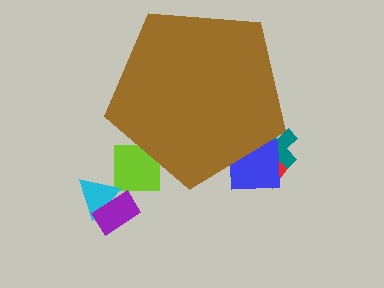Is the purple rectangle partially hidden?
No, the purple rectangle is fully visible.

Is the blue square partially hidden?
Yes, the blue square is partially hidden behind the brown pentagon.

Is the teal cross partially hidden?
Yes, the teal cross is partially hidden behind the brown pentagon.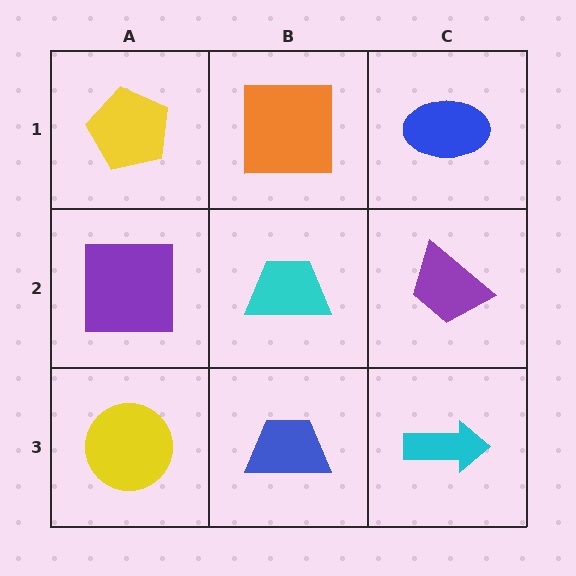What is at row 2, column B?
A cyan trapezoid.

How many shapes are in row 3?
3 shapes.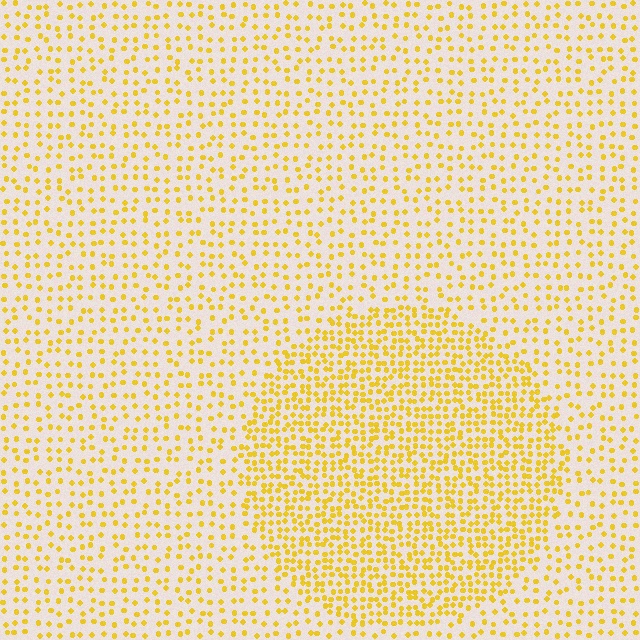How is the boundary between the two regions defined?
The boundary is defined by a change in element density (approximately 2.0x ratio). All elements are the same color, size, and shape.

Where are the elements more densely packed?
The elements are more densely packed inside the circle boundary.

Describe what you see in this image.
The image contains small yellow elements arranged at two different densities. A circle-shaped region is visible where the elements are more densely packed than the surrounding area.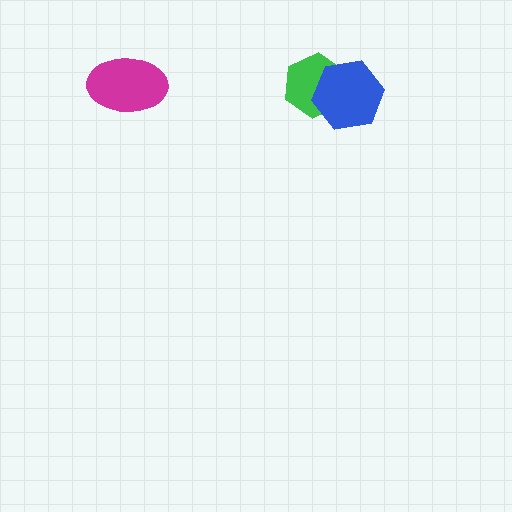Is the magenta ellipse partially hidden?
No, no other shape covers it.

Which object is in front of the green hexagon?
The blue hexagon is in front of the green hexagon.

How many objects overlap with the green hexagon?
1 object overlaps with the green hexagon.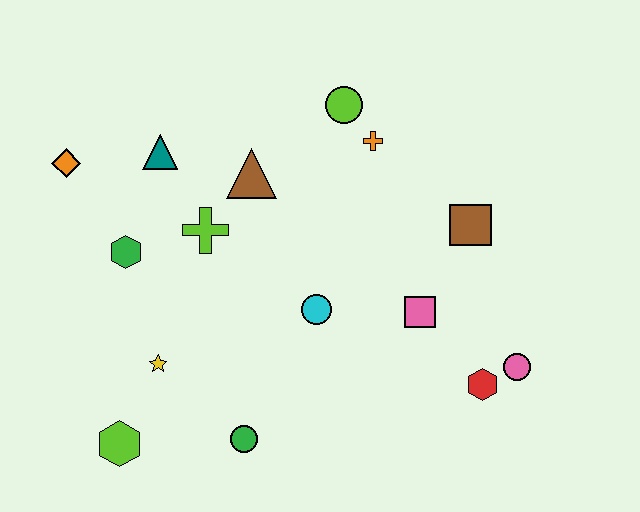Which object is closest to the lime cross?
The brown triangle is closest to the lime cross.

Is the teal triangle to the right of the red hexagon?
No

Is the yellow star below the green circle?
No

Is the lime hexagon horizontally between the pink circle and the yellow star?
No